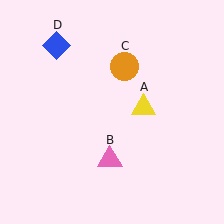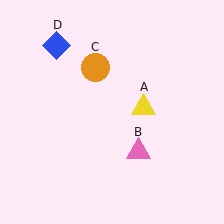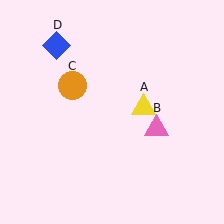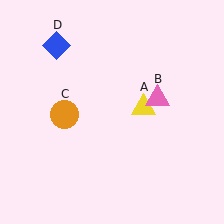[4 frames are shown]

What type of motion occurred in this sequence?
The pink triangle (object B), orange circle (object C) rotated counterclockwise around the center of the scene.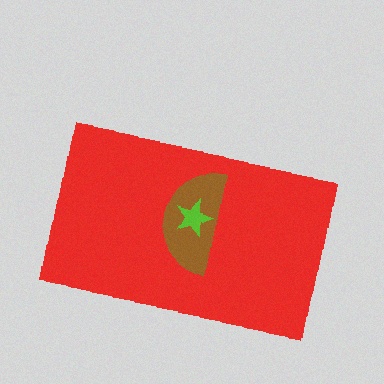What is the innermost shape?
The lime star.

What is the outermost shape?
The red rectangle.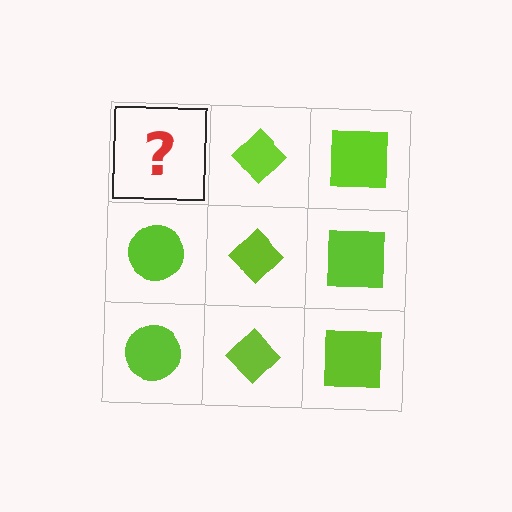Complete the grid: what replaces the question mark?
The question mark should be replaced with a lime circle.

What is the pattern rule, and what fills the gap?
The rule is that each column has a consistent shape. The gap should be filled with a lime circle.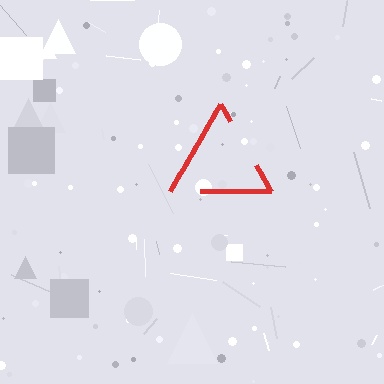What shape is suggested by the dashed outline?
The dashed outline suggests a triangle.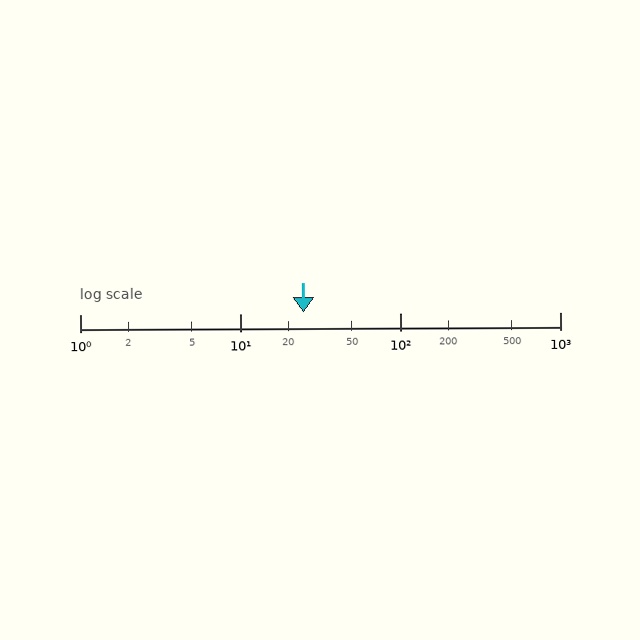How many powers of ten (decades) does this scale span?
The scale spans 3 decades, from 1 to 1000.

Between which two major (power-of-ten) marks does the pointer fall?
The pointer is between 10 and 100.